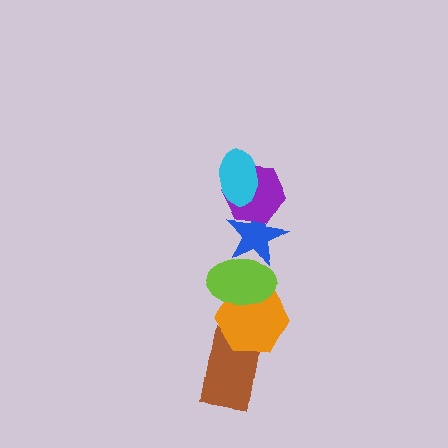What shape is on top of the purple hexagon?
The cyan ellipse is on top of the purple hexagon.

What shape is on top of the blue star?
The purple hexagon is on top of the blue star.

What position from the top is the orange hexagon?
The orange hexagon is 5th from the top.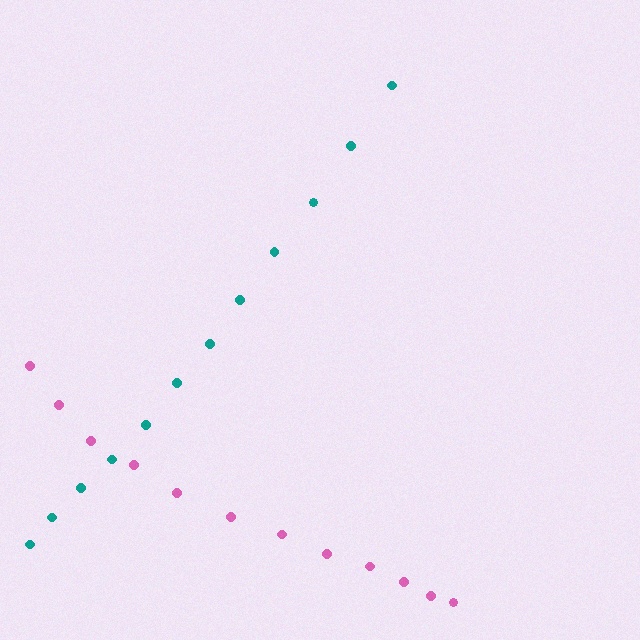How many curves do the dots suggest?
There are 2 distinct paths.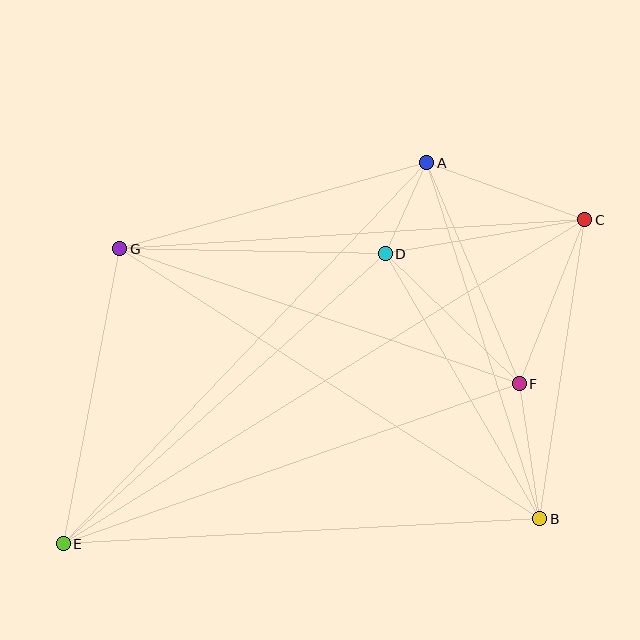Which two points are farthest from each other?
Points C and E are farthest from each other.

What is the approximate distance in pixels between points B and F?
The distance between B and F is approximately 136 pixels.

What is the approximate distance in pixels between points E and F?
The distance between E and F is approximately 483 pixels.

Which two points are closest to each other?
Points A and D are closest to each other.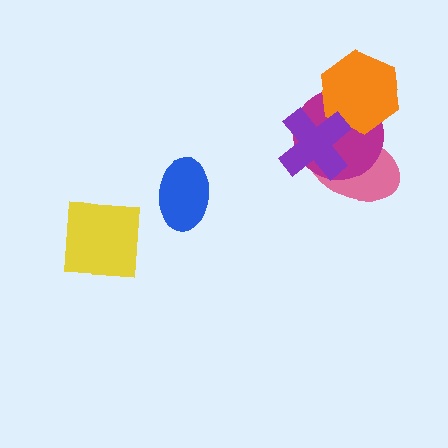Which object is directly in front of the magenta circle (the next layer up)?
The orange hexagon is directly in front of the magenta circle.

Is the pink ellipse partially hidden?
Yes, it is partially covered by another shape.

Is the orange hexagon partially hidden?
Yes, it is partially covered by another shape.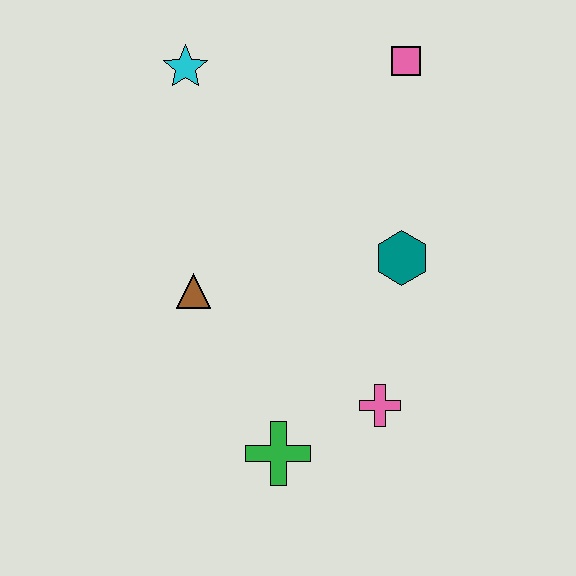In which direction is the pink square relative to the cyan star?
The pink square is to the right of the cyan star.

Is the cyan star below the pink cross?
No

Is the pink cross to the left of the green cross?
No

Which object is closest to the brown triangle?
The green cross is closest to the brown triangle.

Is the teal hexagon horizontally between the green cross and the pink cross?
No